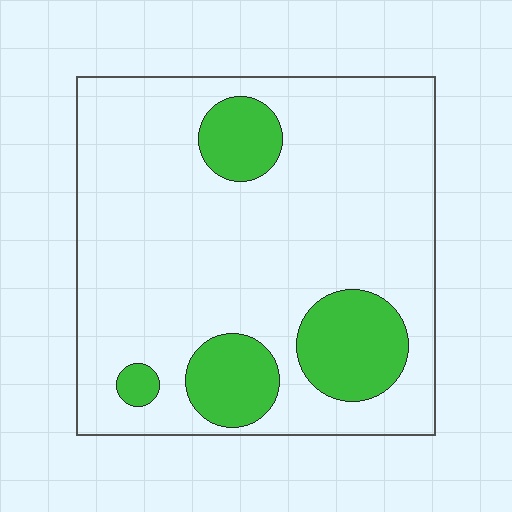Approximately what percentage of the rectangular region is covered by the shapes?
Approximately 20%.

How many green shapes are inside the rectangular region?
4.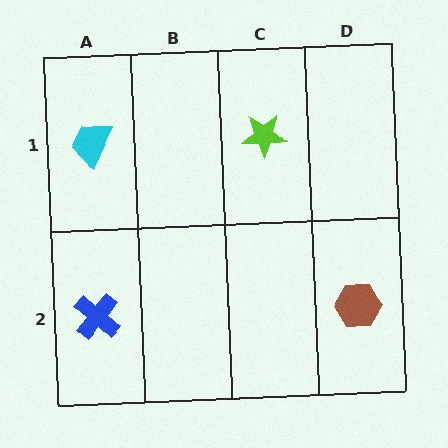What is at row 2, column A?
A blue cross.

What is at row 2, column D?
A brown hexagon.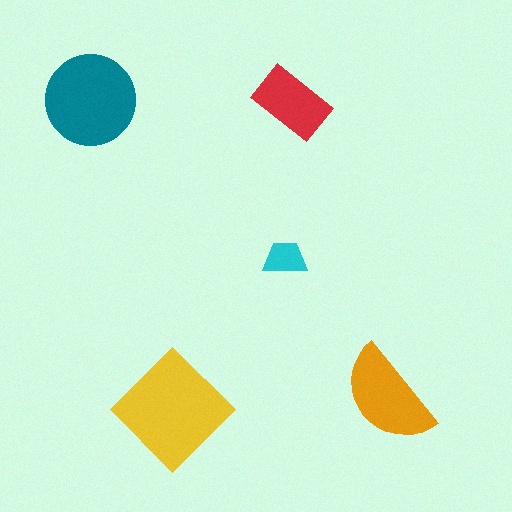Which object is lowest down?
The yellow diamond is bottommost.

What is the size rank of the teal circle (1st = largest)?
2nd.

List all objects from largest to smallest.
The yellow diamond, the teal circle, the orange semicircle, the red rectangle, the cyan trapezoid.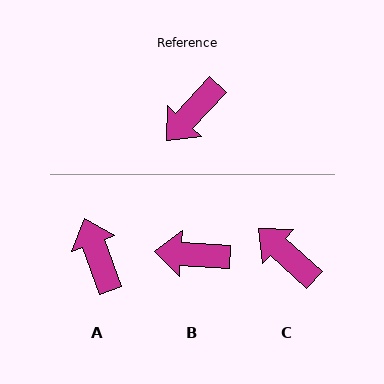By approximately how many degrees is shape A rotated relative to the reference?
Approximately 117 degrees clockwise.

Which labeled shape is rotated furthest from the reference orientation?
A, about 117 degrees away.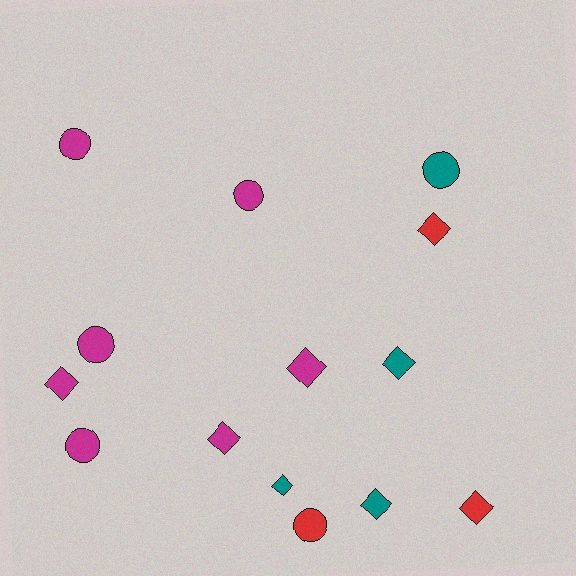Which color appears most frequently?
Magenta, with 7 objects.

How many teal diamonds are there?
There are 3 teal diamonds.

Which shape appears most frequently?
Diamond, with 8 objects.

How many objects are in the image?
There are 14 objects.